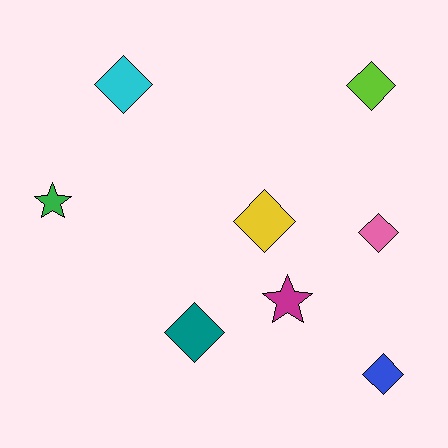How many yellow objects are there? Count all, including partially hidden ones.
There is 1 yellow object.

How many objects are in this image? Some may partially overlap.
There are 8 objects.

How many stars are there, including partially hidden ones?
There are 2 stars.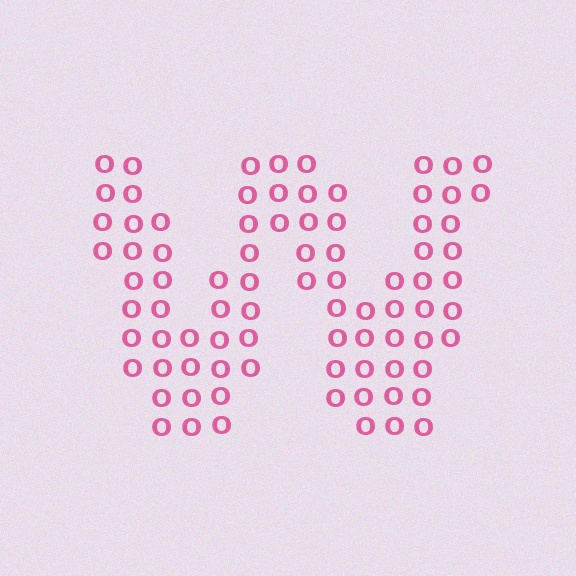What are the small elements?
The small elements are letter O's.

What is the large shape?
The large shape is the letter W.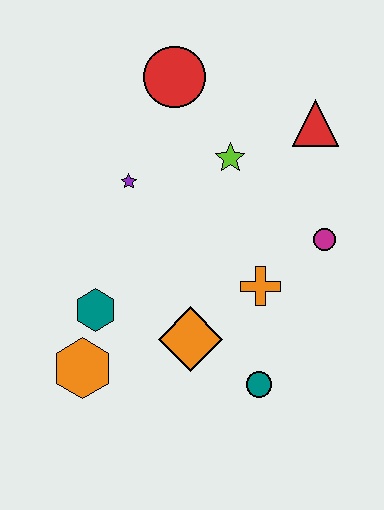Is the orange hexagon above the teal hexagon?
No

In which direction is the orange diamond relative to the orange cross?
The orange diamond is to the left of the orange cross.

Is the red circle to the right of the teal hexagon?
Yes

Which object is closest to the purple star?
The lime star is closest to the purple star.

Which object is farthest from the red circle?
The teal circle is farthest from the red circle.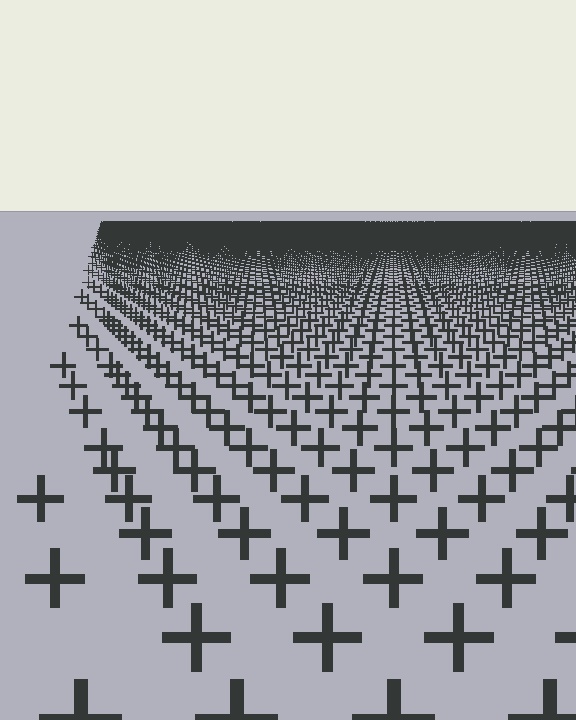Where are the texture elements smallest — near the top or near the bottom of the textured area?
Near the top.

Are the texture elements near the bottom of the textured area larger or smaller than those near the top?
Larger. Near the bottom, elements are closer to the viewer and appear at a bigger on-screen size.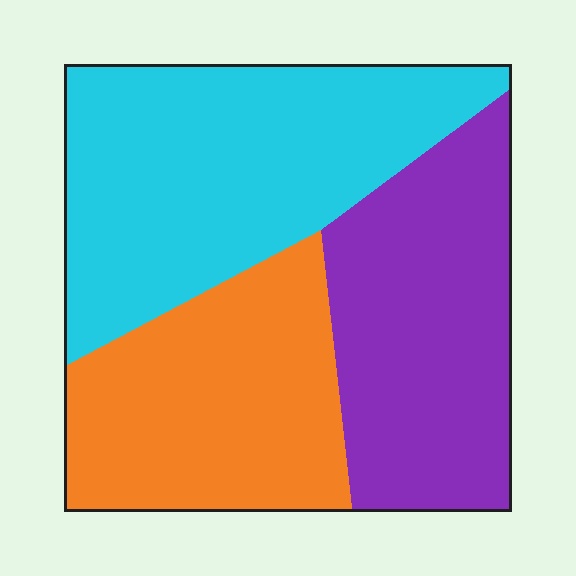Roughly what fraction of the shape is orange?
Orange takes up between a quarter and a half of the shape.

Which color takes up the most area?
Cyan, at roughly 40%.